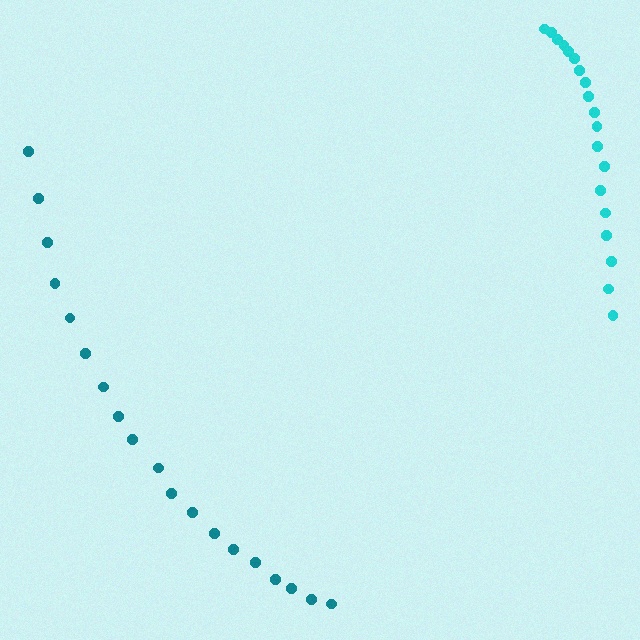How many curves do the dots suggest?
There are 2 distinct paths.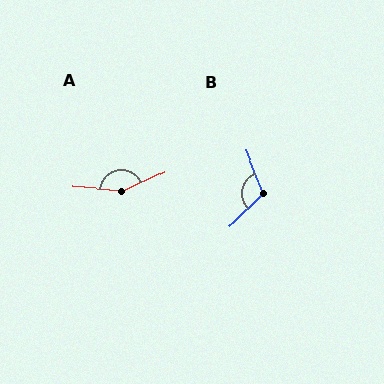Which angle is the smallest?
B, at approximately 113 degrees.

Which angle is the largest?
A, at approximately 151 degrees.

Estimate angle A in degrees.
Approximately 151 degrees.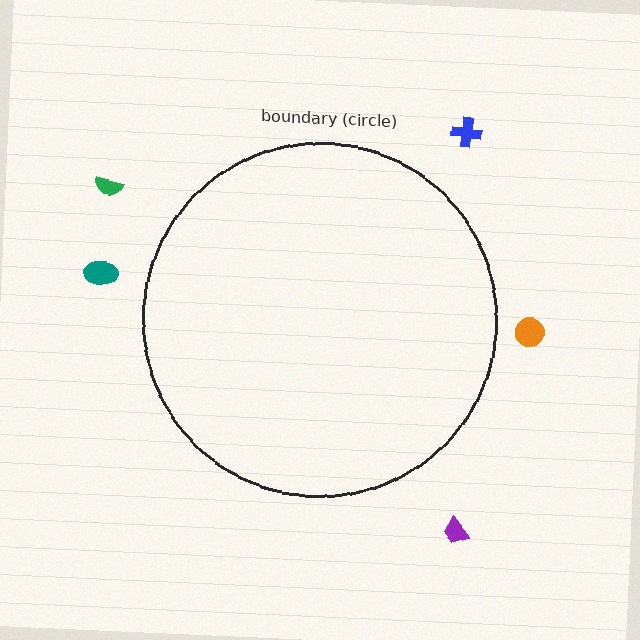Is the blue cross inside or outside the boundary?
Outside.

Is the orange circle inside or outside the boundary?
Outside.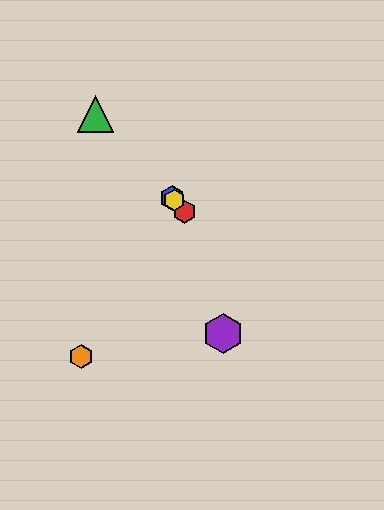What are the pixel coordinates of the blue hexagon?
The blue hexagon is at (172, 198).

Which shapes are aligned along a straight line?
The red hexagon, the blue hexagon, the green triangle, the yellow hexagon are aligned along a straight line.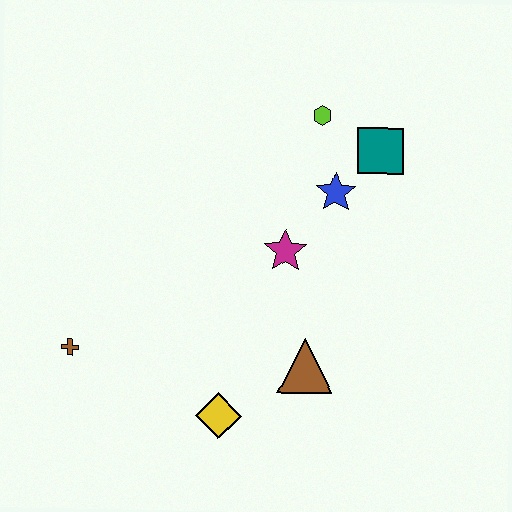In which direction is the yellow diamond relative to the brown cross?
The yellow diamond is to the right of the brown cross.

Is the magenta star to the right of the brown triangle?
No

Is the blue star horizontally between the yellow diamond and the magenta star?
No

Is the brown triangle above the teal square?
No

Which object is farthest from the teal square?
The brown cross is farthest from the teal square.